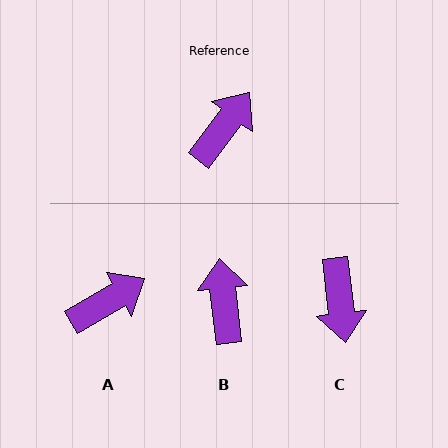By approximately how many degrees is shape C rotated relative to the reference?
Approximately 136 degrees clockwise.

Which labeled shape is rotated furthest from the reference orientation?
C, about 136 degrees away.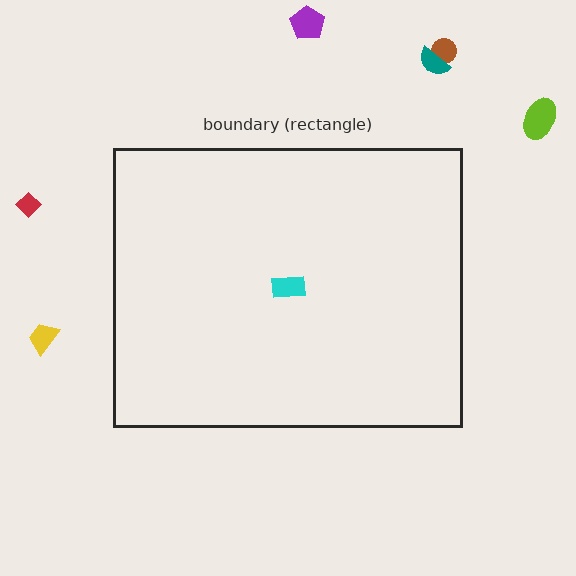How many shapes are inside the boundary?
1 inside, 6 outside.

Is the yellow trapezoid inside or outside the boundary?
Outside.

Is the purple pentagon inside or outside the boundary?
Outside.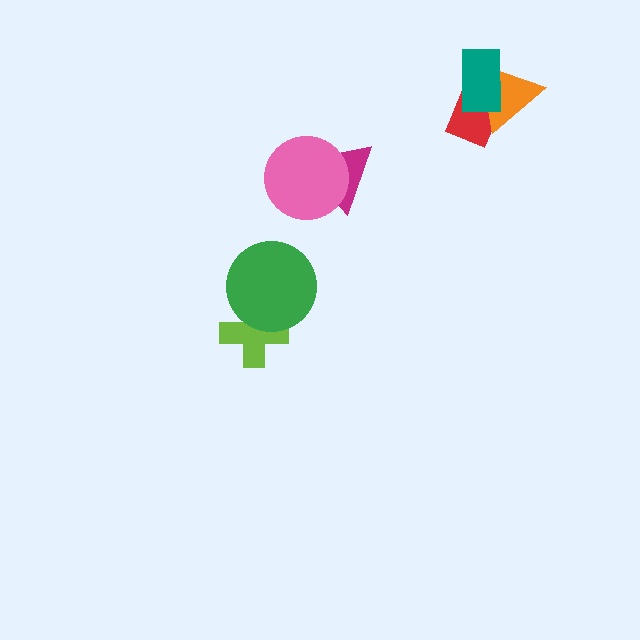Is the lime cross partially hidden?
Yes, it is partially covered by another shape.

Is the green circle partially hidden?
No, no other shape covers it.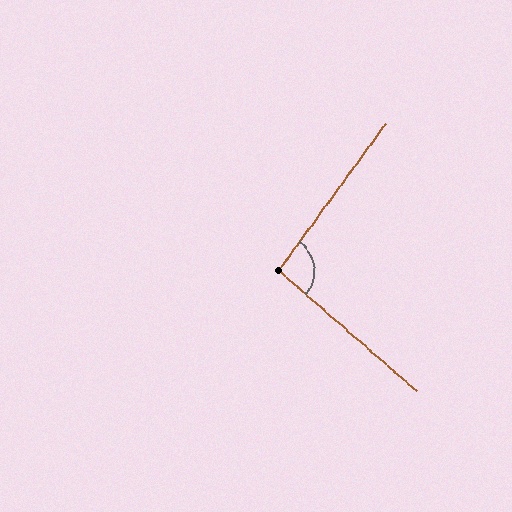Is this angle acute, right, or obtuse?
It is approximately a right angle.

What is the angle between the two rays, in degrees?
Approximately 95 degrees.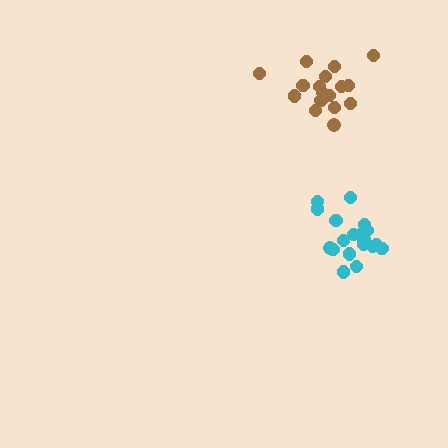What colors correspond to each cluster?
The clusters are colored: cyan, brown.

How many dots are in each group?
Group 1: 19 dots, Group 2: 18 dots (37 total).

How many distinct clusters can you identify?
There are 2 distinct clusters.